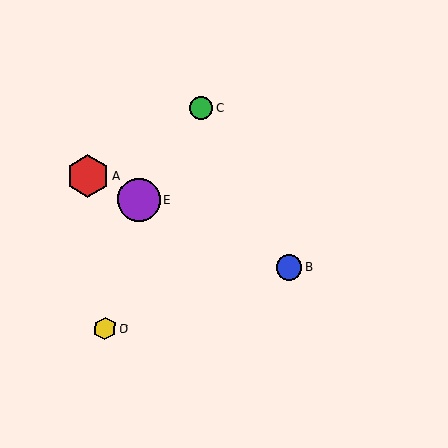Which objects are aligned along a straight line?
Objects A, B, E are aligned along a straight line.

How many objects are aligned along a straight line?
3 objects (A, B, E) are aligned along a straight line.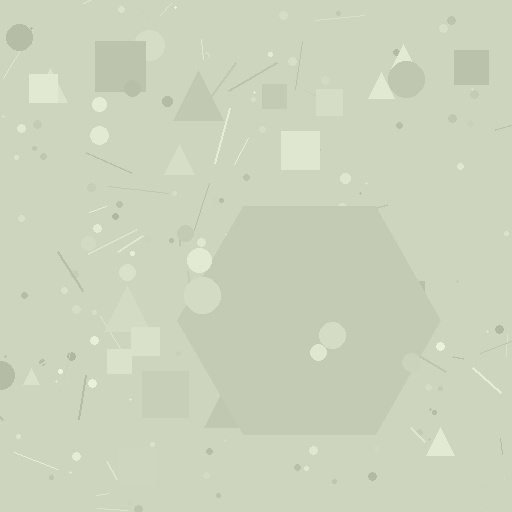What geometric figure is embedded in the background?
A hexagon is embedded in the background.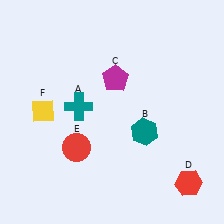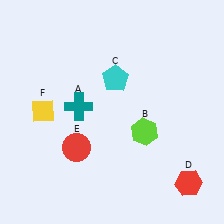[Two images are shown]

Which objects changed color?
B changed from teal to lime. C changed from magenta to cyan.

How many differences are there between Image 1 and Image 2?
There are 2 differences between the two images.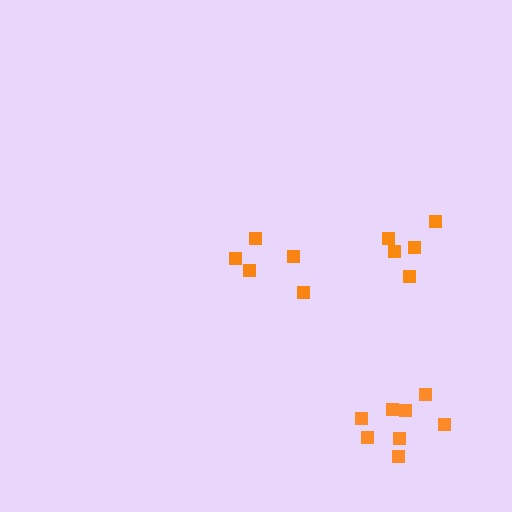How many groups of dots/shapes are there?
There are 3 groups.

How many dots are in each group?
Group 1: 5 dots, Group 2: 5 dots, Group 3: 8 dots (18 total).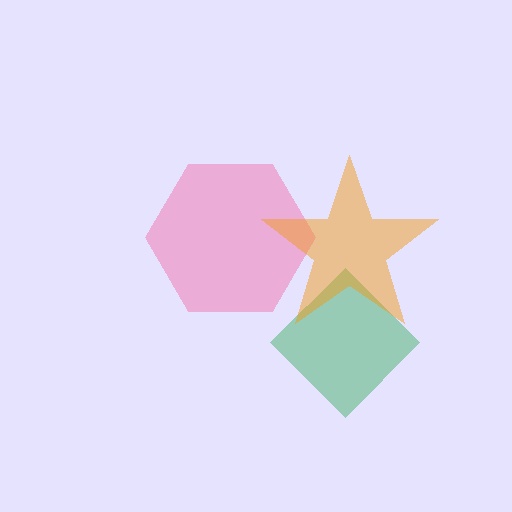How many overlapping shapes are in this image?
There are 3 overlapping shapes in the image.